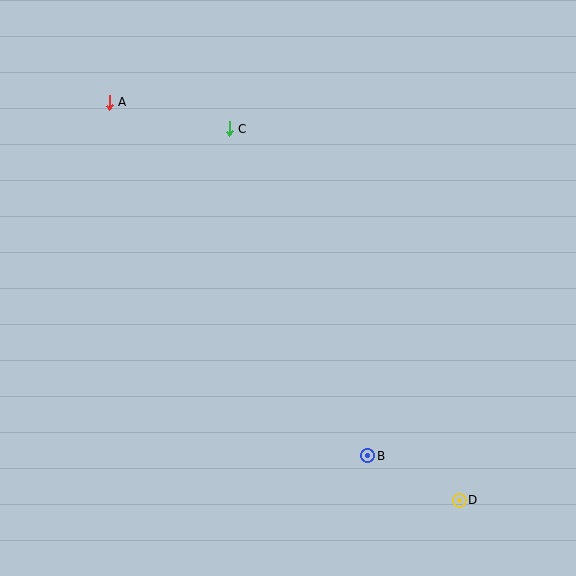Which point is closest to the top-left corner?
Point A is closest to the top-left corner.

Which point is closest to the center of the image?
Point C at (229, 129) is closest to the center.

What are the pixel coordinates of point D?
Point D is at (459, 500).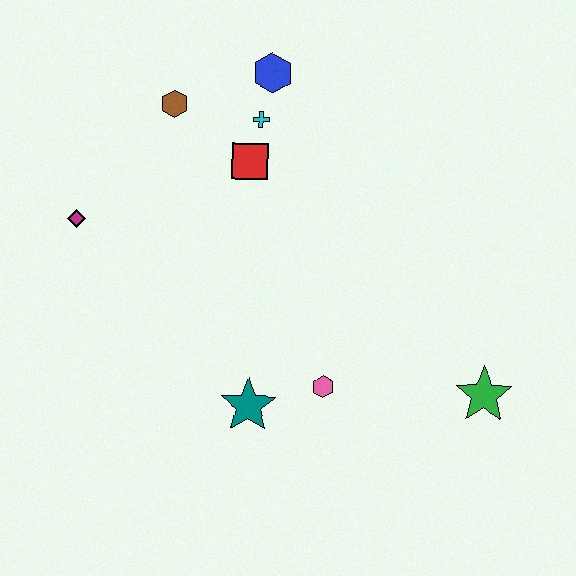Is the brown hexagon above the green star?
Yes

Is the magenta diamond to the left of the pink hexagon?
Yes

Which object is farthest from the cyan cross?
The green star is farthest from the cyan cross.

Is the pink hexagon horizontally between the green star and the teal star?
Yes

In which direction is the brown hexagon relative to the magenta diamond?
The brown hexagon is above the magenta diamond.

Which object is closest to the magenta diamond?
The brown hexagon is closest to the magenta diamond.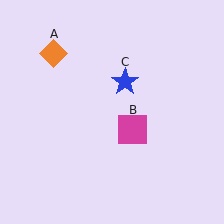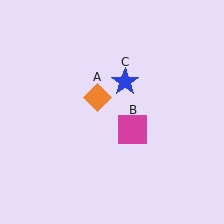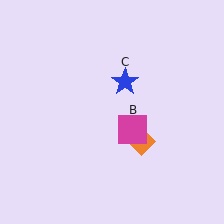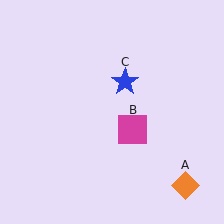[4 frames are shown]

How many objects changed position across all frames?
1 object changed position: orange diamond (object A).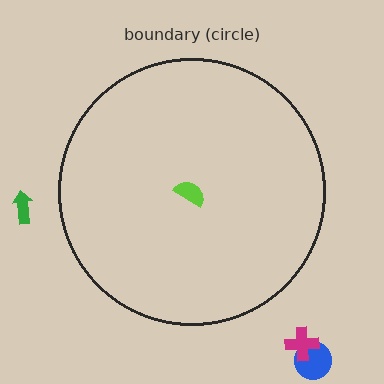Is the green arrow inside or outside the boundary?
Outside.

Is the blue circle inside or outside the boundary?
Outside.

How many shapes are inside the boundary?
1 inside, 3 outside.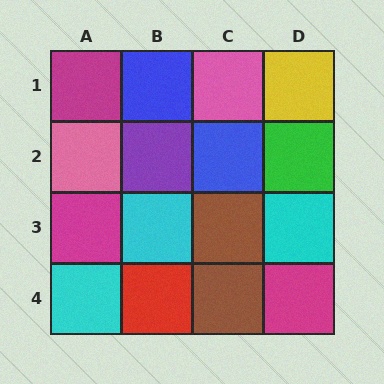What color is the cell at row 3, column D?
Cyan.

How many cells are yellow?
1 cell is yellow.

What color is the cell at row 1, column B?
Blue.